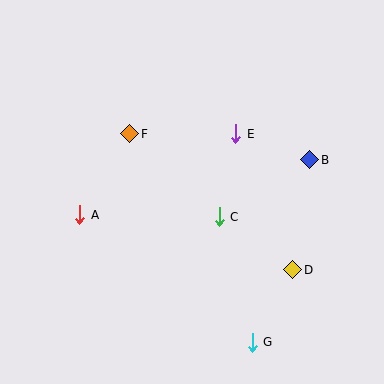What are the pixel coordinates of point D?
Point D is at (293, 270).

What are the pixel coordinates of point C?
Point C is at (219, 217).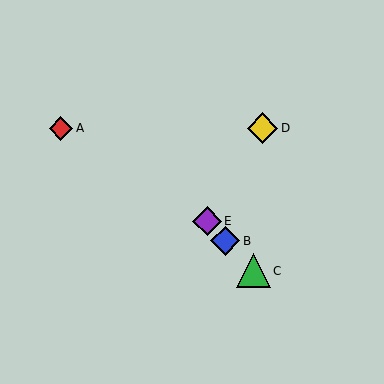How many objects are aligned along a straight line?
3 objects (B, C, E) are aligned along a straight line.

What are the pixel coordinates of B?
Object B is at (225, 241).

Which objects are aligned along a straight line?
Objects B, C, E are aligned along a straight line.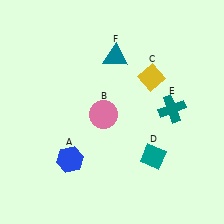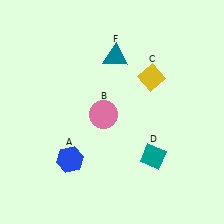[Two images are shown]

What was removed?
The teal cross (E) was removed in Image 2.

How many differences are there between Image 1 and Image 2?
There is 1 difference between the two images.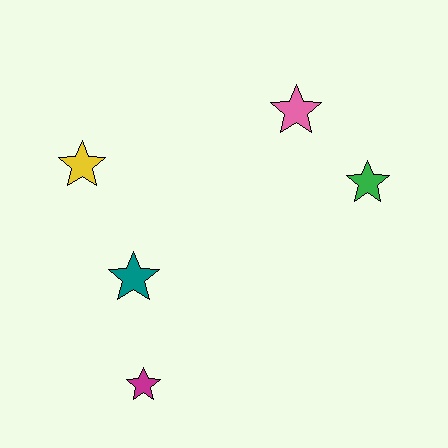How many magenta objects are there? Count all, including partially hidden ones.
There is 1 magenta object.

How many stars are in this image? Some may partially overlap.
There are 5 stars.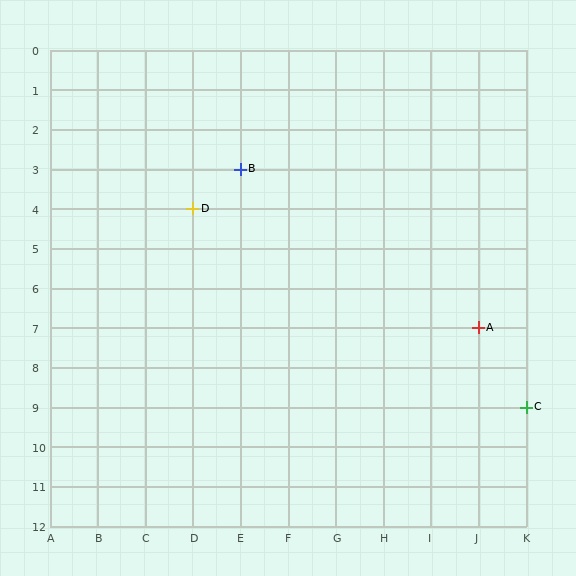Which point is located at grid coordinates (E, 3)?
Point B is at (E, 3).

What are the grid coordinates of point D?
Point D is at grid coordinates (D, 4).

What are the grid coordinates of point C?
Point C is at grid coordinates (K, 9).